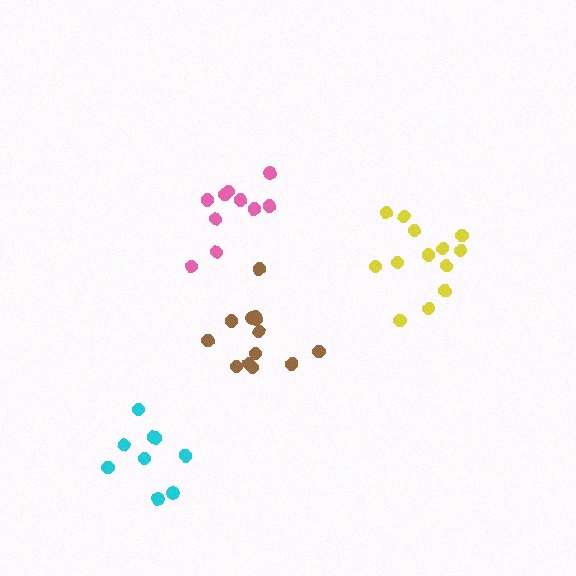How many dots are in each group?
Group 1: 10 dots, Group 2: 13 dots, Group 3: 9 dots, Group 4: 13 dots (45 total).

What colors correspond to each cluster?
The clusters are colored: pink, brown, cyan, yellow.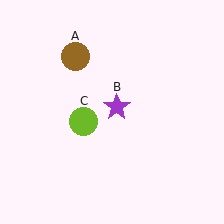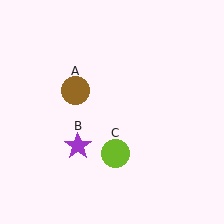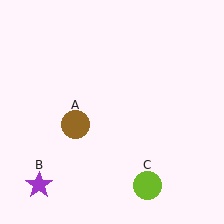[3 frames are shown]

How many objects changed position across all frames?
3 objects changed position: brown circle (object A), purple star (object B), lime circle (object C).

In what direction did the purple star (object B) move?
The purple star (object B) moved down and to the left.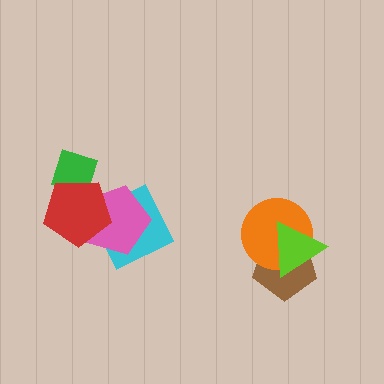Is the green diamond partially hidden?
Yes, it is partially covered by another shape.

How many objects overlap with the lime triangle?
2 objects overlap with the lime triangle.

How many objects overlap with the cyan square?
2 objects overlap with the cyan square.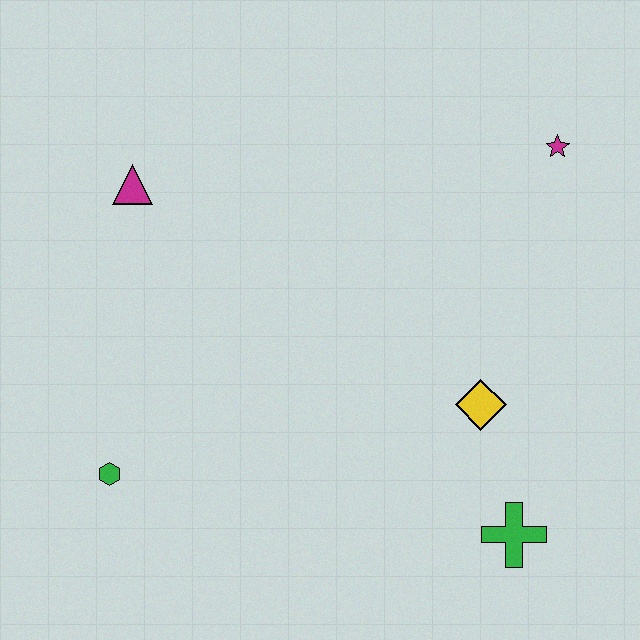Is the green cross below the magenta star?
Yes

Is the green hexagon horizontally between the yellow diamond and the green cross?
No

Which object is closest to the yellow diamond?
The green cross is closest to the yellow diamond.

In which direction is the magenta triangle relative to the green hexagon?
The magenta triangle is above the green hexagon.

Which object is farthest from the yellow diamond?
The magenta triangle is farthest from the yellow diamond.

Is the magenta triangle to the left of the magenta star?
Yes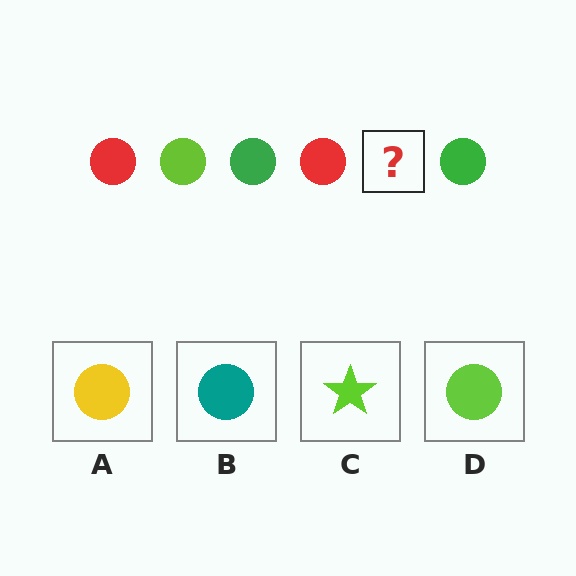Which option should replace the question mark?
Option D.